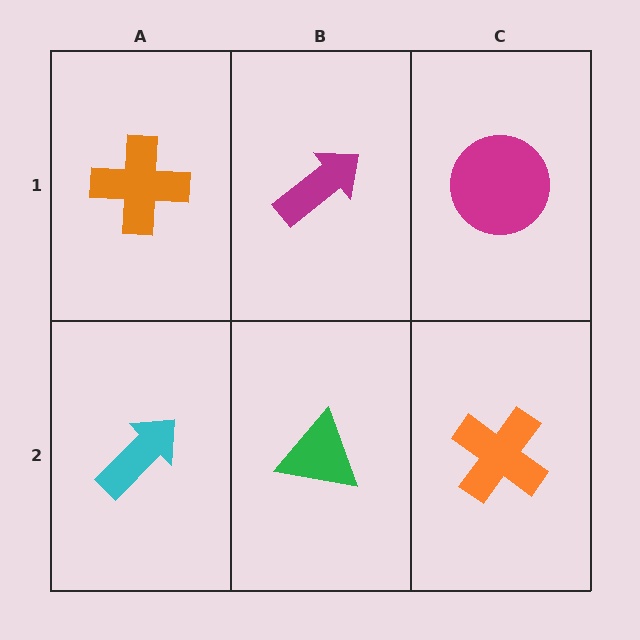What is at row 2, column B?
A green triangle.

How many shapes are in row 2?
3 shapes.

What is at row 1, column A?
An orange cross.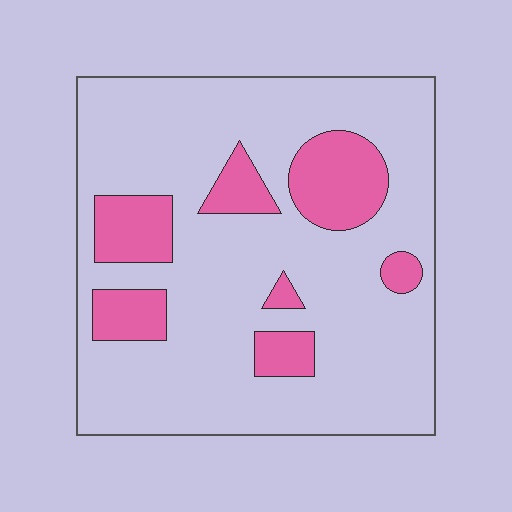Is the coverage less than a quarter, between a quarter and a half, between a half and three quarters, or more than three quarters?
Less than a quarter.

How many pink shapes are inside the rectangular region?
7.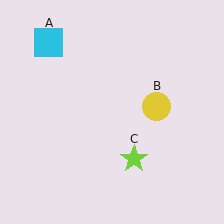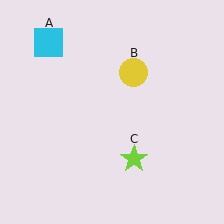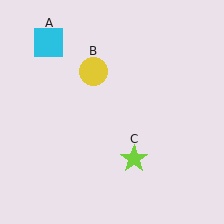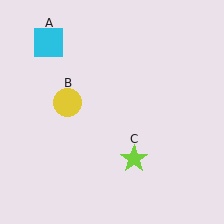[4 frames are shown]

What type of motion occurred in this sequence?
The yellow circle (object B) rotated counterclockwise around the center of the scene.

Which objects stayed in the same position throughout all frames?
Cyan square (object A) and lime star (object C) remained stationary.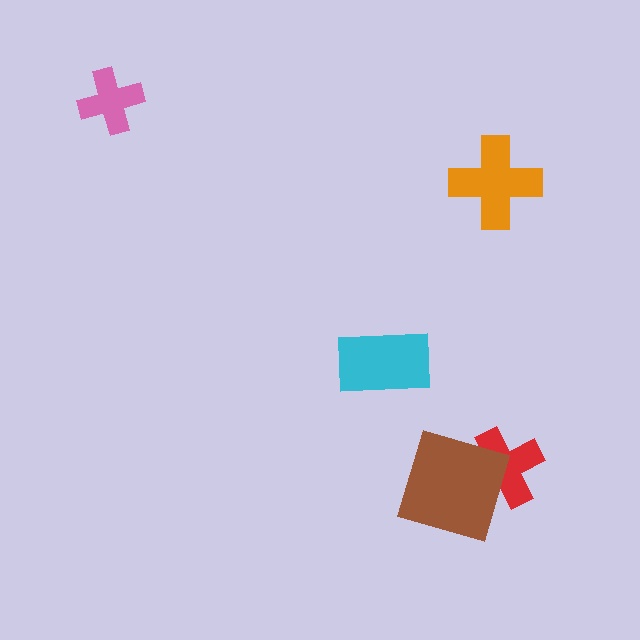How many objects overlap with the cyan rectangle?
0 objects overlap with the cyan rectangle.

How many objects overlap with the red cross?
1 object overlaps with the red cross.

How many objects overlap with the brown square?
1 object overlaps with the brown square.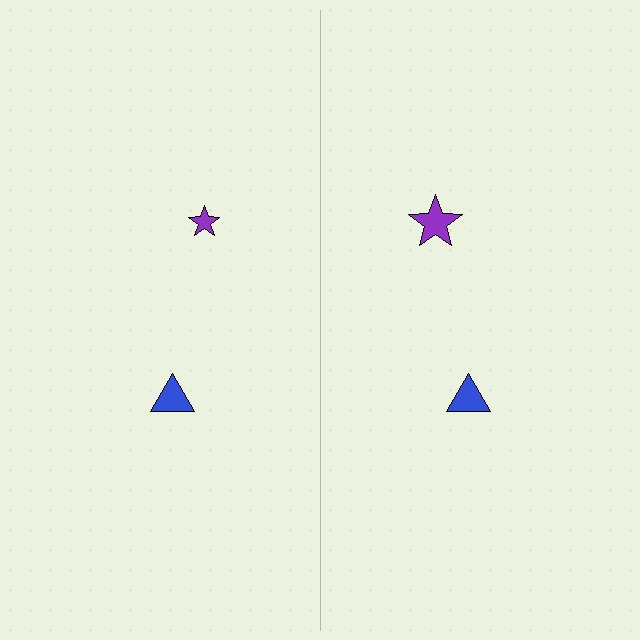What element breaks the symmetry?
The purple star on the right side has a different size than its mirror counterpart.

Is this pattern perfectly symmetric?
No, the pattern is not perfectly symmetric. The purple star on the right side has a different size than its mirror counterpart.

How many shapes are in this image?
There are 4 shapes in this image.